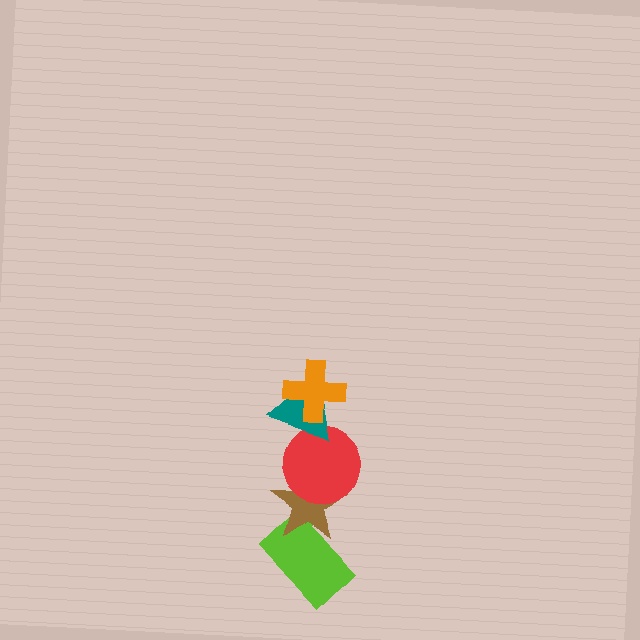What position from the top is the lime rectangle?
The lime rectangle is 5th from the top.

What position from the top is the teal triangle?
The teal triangle is 2nd from the top.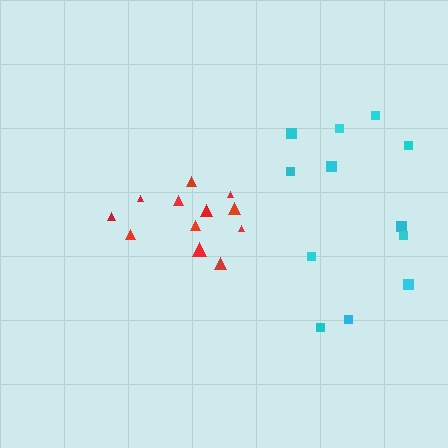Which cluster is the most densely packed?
Red.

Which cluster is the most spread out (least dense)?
Cyan.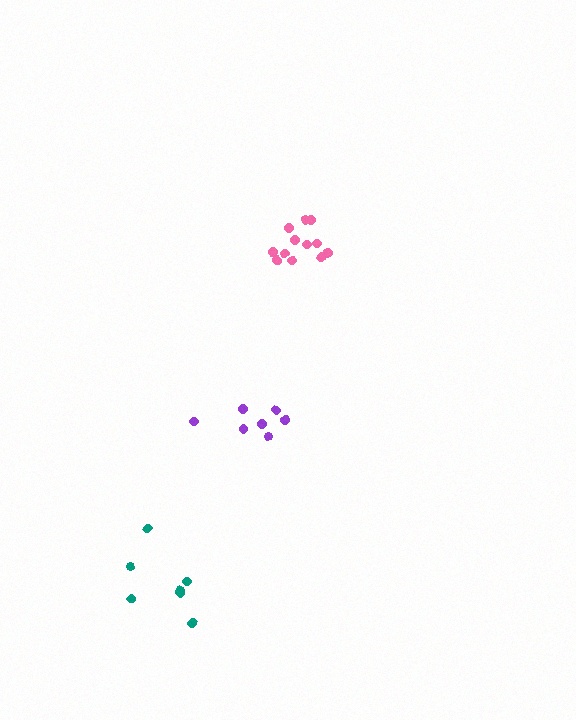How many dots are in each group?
Group 1: 12 dots, Group 2: 7 dots, Group 3: 7 dots (26 total).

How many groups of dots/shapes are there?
There are 3 groups.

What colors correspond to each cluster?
The clusters are colored: pink, purple, teal.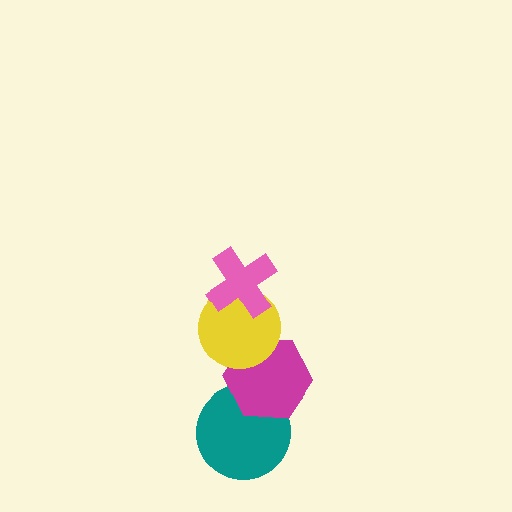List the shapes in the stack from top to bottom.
From top to bottom: the pink cross, the yellow circle, the magenta hexagon, the teal circle.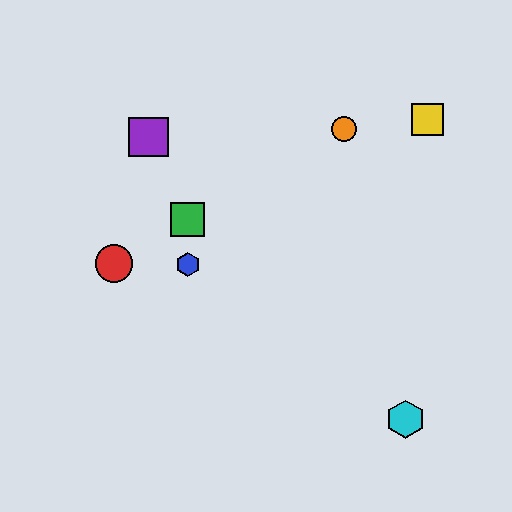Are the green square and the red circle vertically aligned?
No, the green square is at x≈188 and the red circle is at x≈114.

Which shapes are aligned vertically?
The blue hexagon, the green square are aligned vertically.